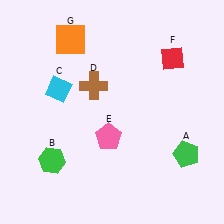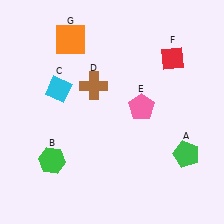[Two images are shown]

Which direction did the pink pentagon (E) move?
The pink pentagon (E) moved right.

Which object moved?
The pink pentagon (E) moved right.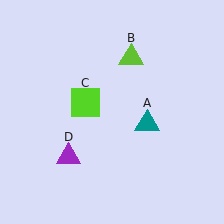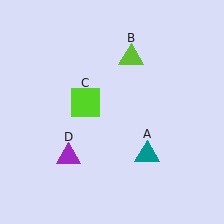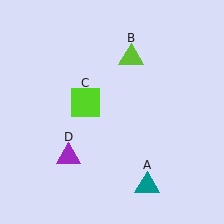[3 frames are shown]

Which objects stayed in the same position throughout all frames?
Lime triangle (object B) and lime square (object C) and purple triangle (object D) remained stationary.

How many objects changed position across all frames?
1 object changed position: teal triangle (object A).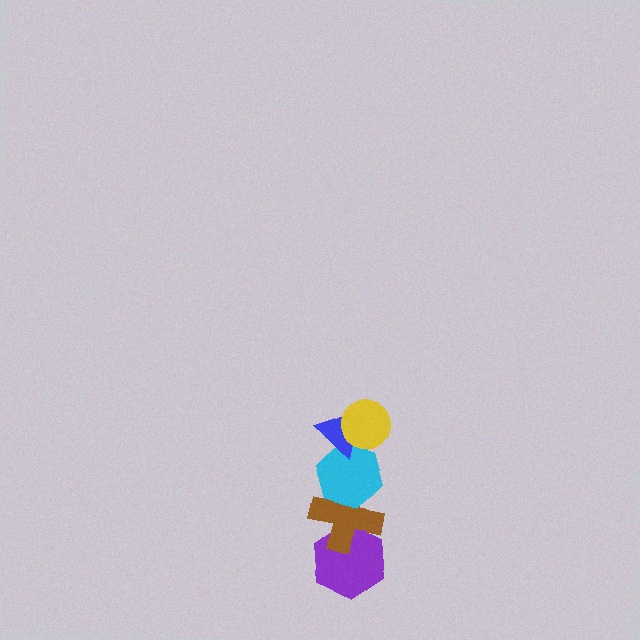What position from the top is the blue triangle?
The blue triangle is 2nd from the top.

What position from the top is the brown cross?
The brown cross is 4th from the top.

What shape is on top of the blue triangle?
The yellow circle is on top of the blue triangle.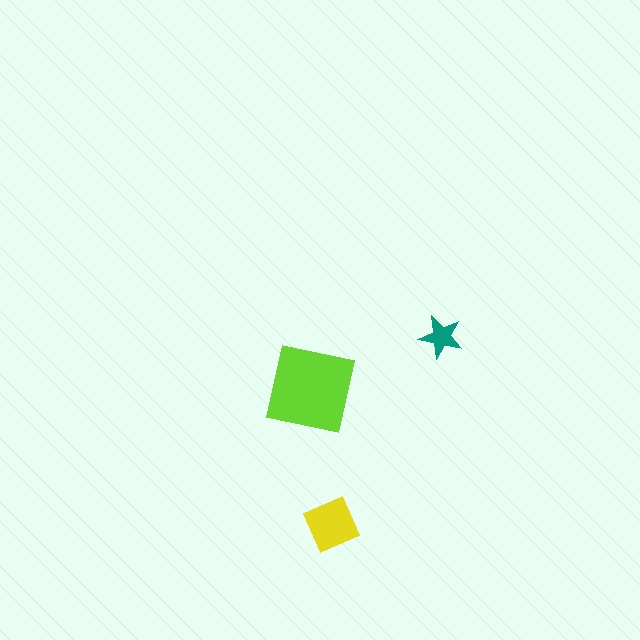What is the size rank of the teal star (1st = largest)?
3rd.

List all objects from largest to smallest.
The lime square, the yellow diamond, the teal star.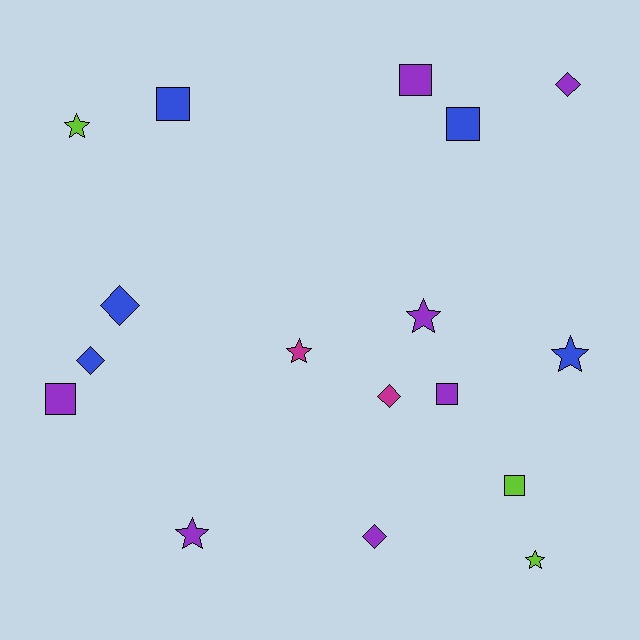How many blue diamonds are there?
There are 2 blue diamonds.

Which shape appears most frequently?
Star, with 6 objects.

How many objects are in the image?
There are 17 objects.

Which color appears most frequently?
Purple, with 7 objects.